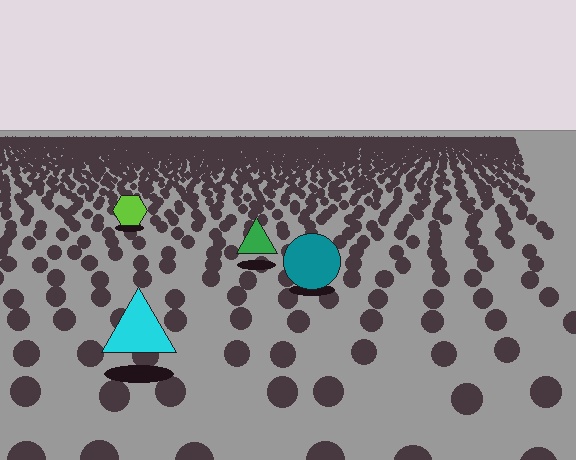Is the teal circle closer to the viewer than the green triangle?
Yes. The teal circle is closer — you can tell from the texture gradient: the ground texture is coarser near it.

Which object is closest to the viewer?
The cyan triangle is closest. The texture marks near it are larger and more spread out.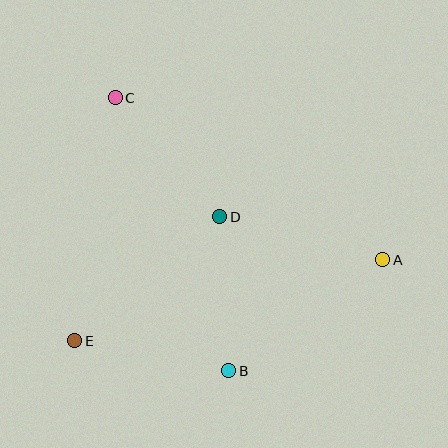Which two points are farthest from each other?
Points A and E are farthest from each other.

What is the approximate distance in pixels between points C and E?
The distance between C and E is approximately 246 pixels.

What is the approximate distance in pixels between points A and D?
The distance between A and D is approximately 169 pixels.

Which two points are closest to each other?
Points B and D are closest to each other.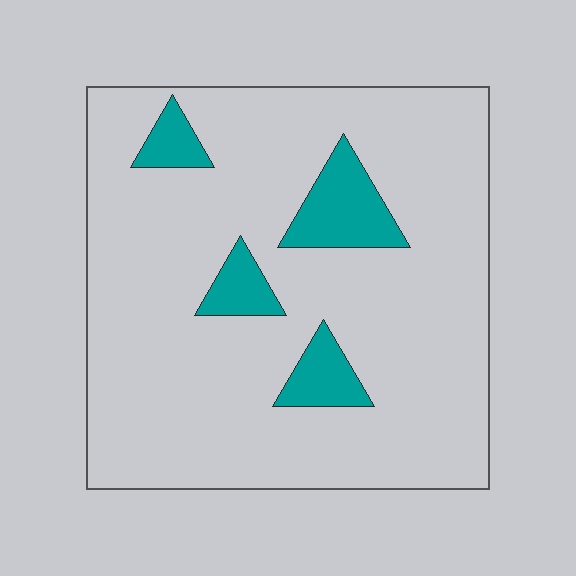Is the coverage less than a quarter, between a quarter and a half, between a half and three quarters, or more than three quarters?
Less than a quarter.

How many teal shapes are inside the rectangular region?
4.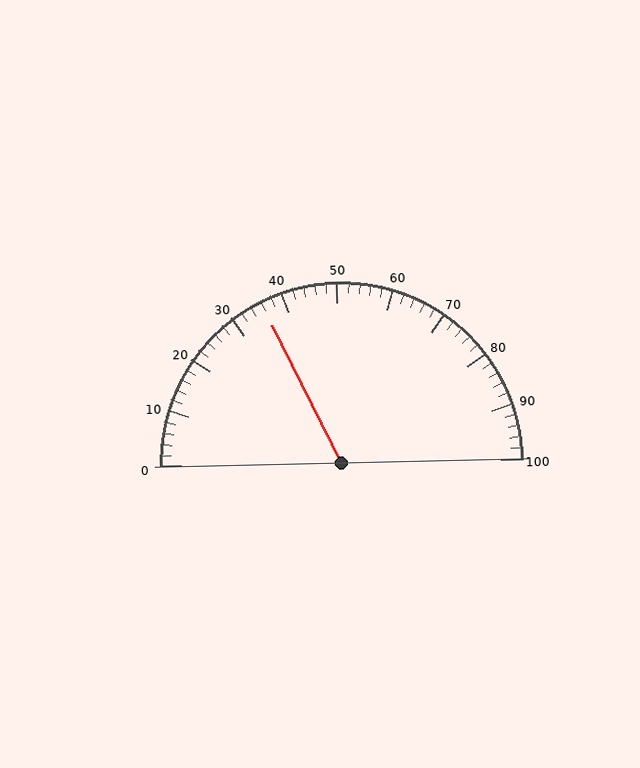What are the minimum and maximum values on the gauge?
The gauge ranges from 0 to 100.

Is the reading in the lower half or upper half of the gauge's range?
The reading is in the lower half of the range (0 to 100).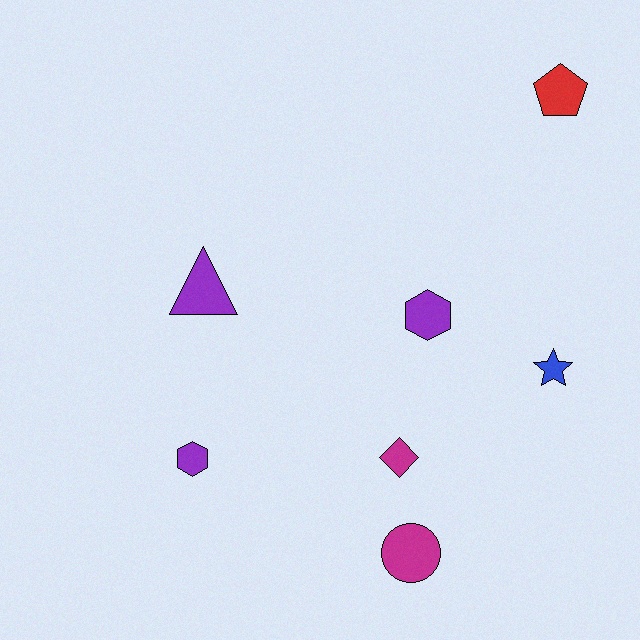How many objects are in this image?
There are 7 objects.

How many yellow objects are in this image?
There are no yellow objects.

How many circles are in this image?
There is 1 circle.